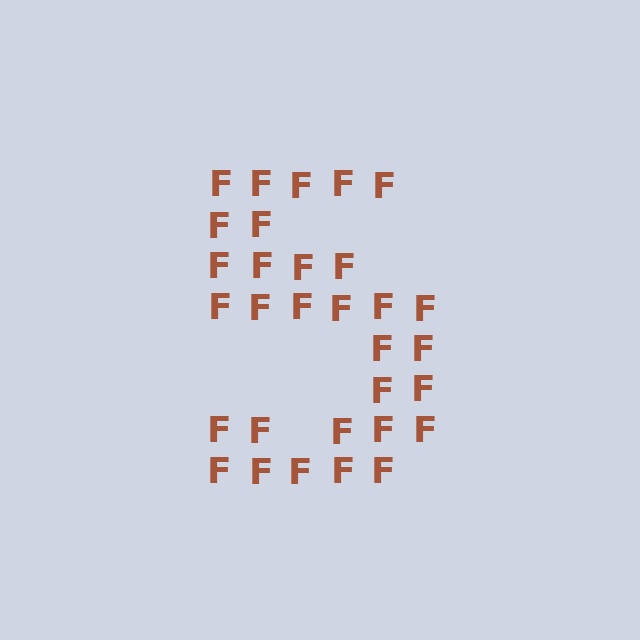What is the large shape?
The large shape is the digit 5.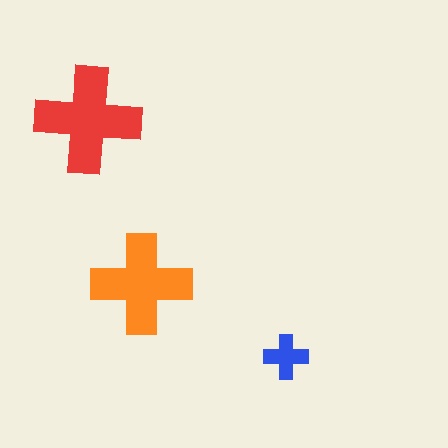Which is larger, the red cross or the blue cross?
The red one.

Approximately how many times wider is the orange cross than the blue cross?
About 2.5 times wider.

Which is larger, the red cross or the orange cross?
The red one.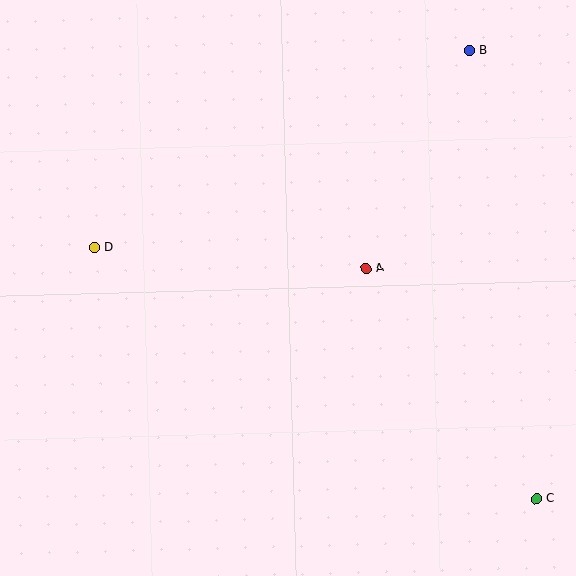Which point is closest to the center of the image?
Point A at (366, 268) is closest to the center.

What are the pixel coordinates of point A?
Point A is at (366, 268).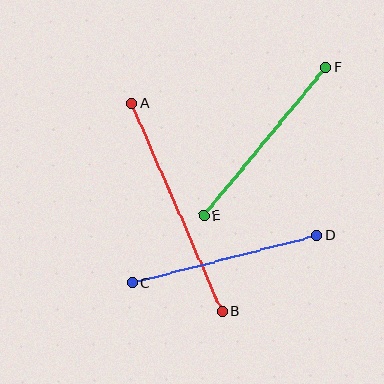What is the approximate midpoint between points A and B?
The midpoint is at approximately (177, 208) pixels.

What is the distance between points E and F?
The distance is approximately 192 pixels.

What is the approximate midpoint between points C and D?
The midpoint is at approximately (224, 259) pixels.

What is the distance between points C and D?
The distance is approximately 191 pixels.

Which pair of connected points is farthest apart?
Points A and B are farthest apart.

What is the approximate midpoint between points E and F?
The midpoint is at approximately (265, 141) pixels.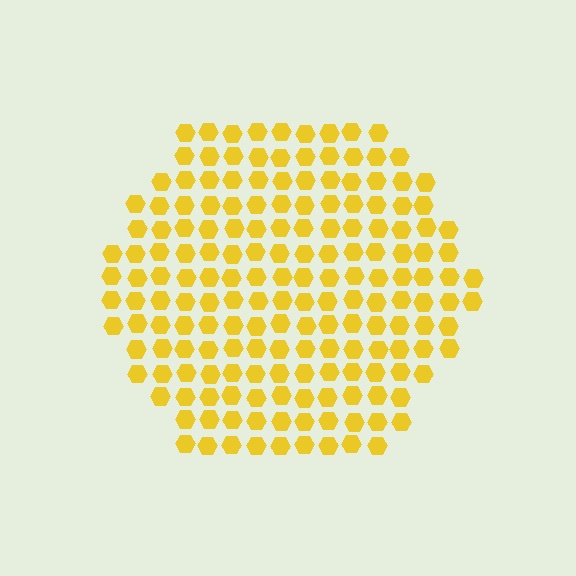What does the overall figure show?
The overall figure shows a hexagon.